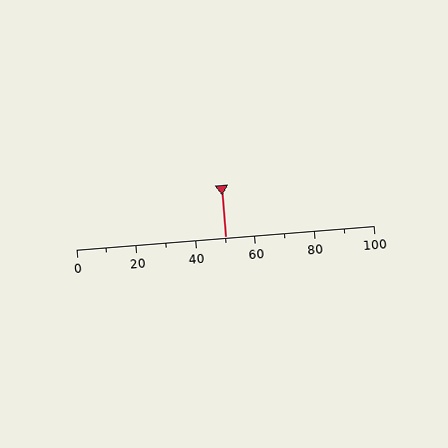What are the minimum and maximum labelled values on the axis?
The axis runs from 0 to 100.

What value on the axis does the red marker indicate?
The marker indicates approximately 50.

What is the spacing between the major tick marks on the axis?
The major ticks are spaced 20 apart.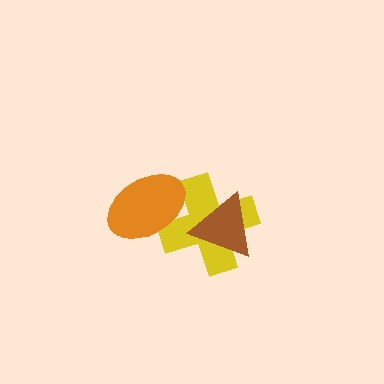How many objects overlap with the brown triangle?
1 object overlaps with the brown triangle.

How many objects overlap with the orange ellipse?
1 object overlaps with the orange ellipse.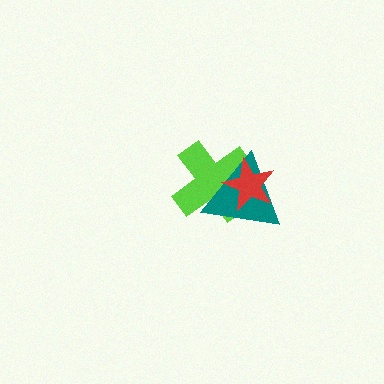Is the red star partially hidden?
No, no other shape covers it.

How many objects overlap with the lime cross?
2 objects overlap with the lime cross.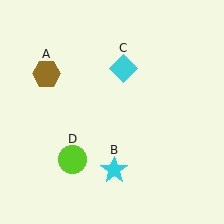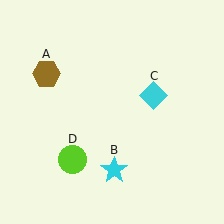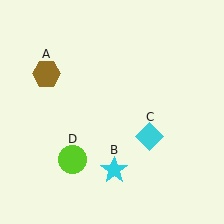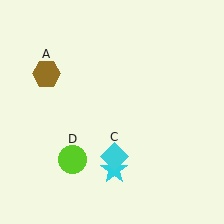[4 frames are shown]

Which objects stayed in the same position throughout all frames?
Brown hexagon (object A) and cyan star (object B) and lime circle (object D) remained stationary.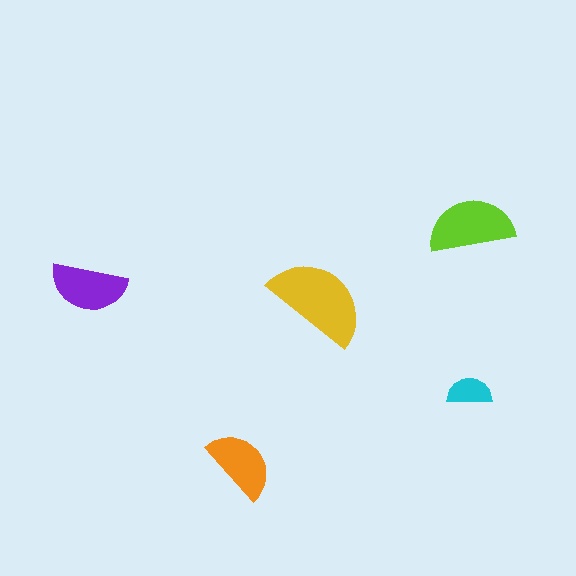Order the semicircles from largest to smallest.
the yellow one, the lime one, the purple one, the orange one, the cyan one.